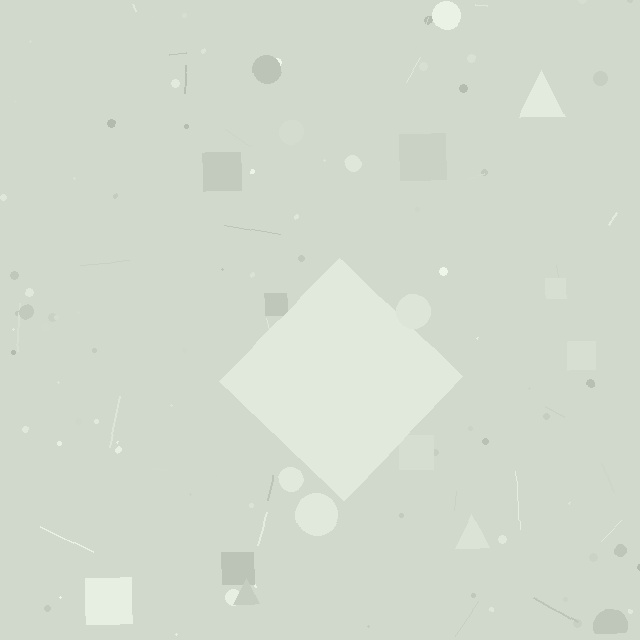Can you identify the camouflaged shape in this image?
The camouflaged shape is a diamond.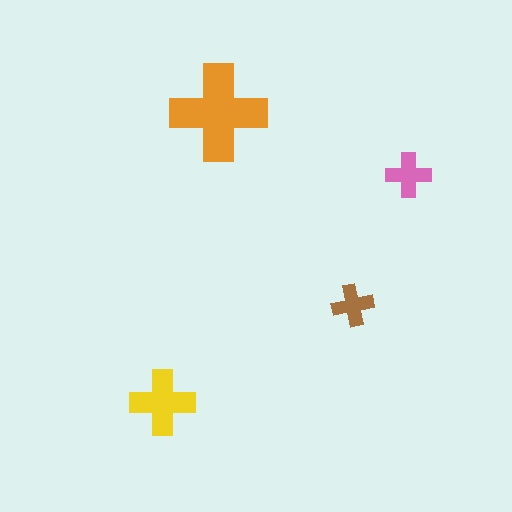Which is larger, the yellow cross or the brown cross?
The yellow one.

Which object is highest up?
The orange cross is topmost.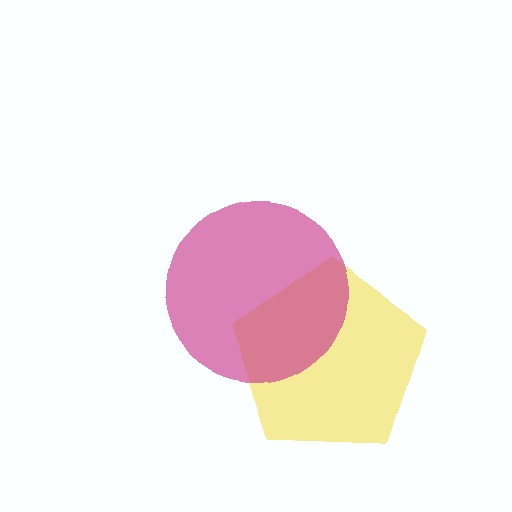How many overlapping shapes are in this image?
There are 2 overlapping shapes in the image.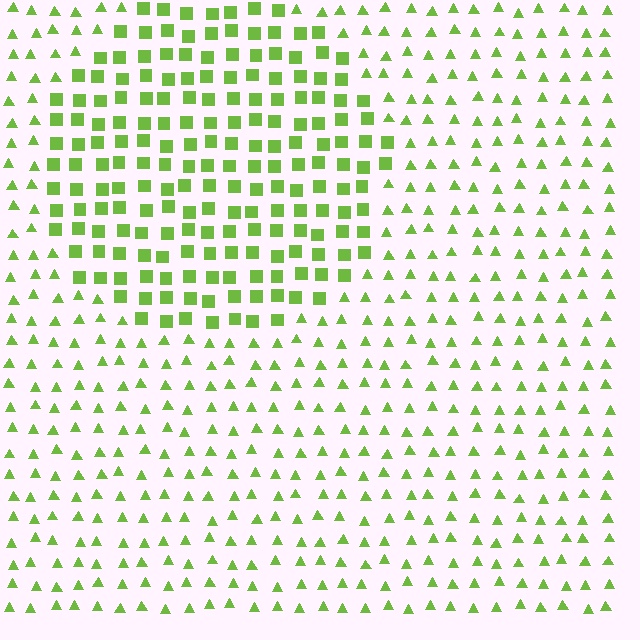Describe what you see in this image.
The image is filled with small lime elements arranged in a uniform grid. A circle-shaped region contains squares, while the surrounding area contains triangles. The boundary is defined purely by the change in element shape.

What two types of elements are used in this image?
The image uses squares inside the circle region and triangles outside it.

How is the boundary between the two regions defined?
The boundary is defined by a change in element shape: squares inside vs. triangles outside. All elements share the same color and spacing.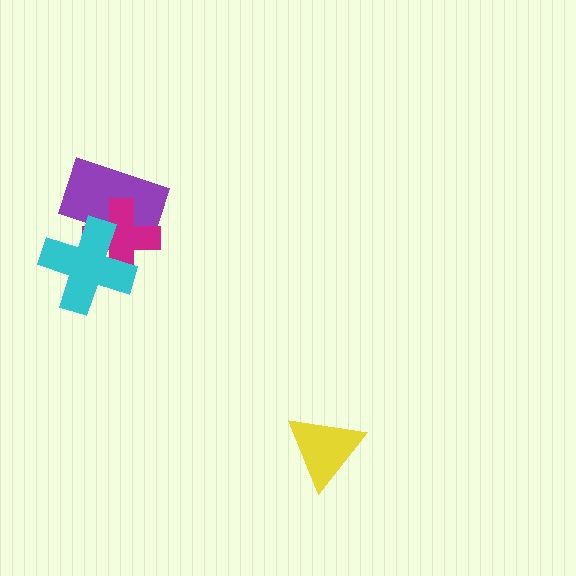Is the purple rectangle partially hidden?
Yes, it is partially covered by another shape.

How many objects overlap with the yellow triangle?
0 objects overlap with the yellow triangle.